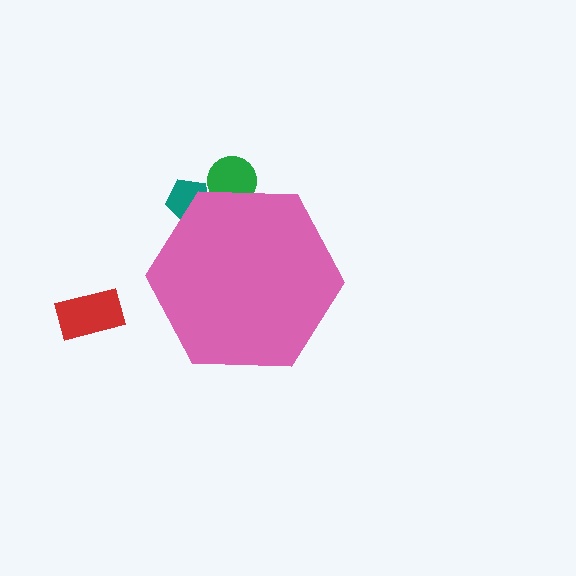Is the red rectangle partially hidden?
No, the red rectangle is fully visible.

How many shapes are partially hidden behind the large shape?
2 shapes are partially hidden.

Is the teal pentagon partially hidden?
Yes, the teal pentagon is partially hidden behind the pink hexagon.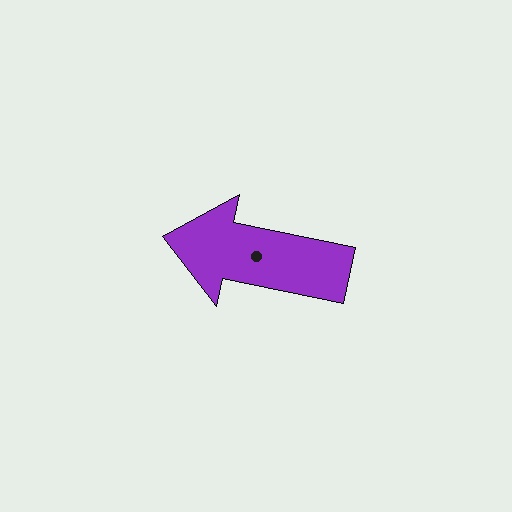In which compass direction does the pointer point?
West.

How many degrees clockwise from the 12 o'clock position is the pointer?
Approximately 282 degrees.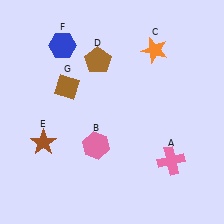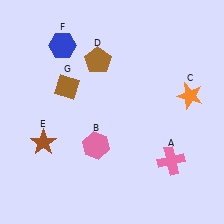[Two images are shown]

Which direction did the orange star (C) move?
The orange star (C) moved down.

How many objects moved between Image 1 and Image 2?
1 object moved between the two images.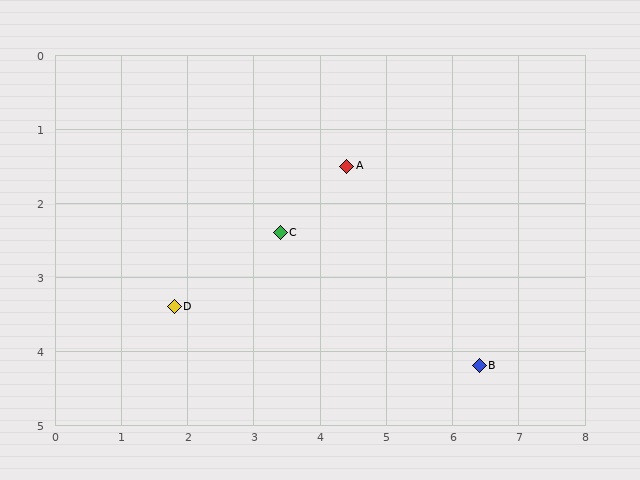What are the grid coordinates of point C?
Point C is at approximately (3.4, 2.4).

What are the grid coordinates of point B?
Point B is at approximately (6.4, 4.2).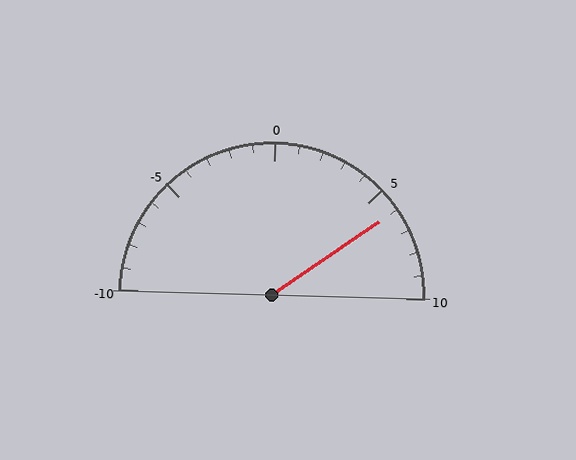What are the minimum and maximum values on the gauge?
The gauge ranges from -10 to 10.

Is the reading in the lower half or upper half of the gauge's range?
The reading is in the upper half of the range (-10 to 10).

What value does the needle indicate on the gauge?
The needle indicates approximately 6.